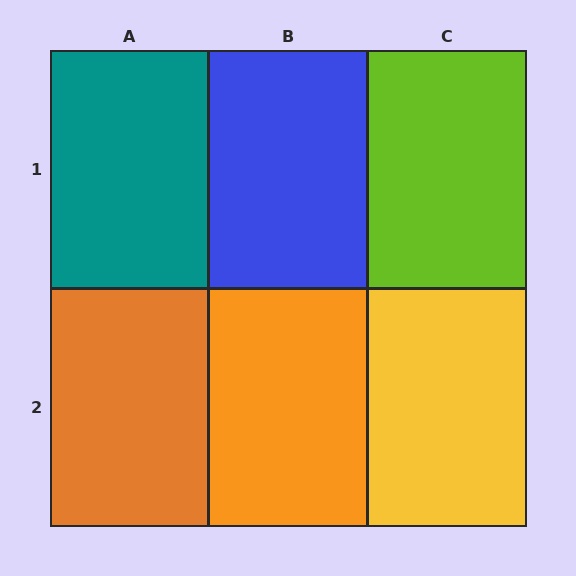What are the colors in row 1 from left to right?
Teal, blue, lime.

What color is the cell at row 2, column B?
Orange.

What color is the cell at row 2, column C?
Yellow.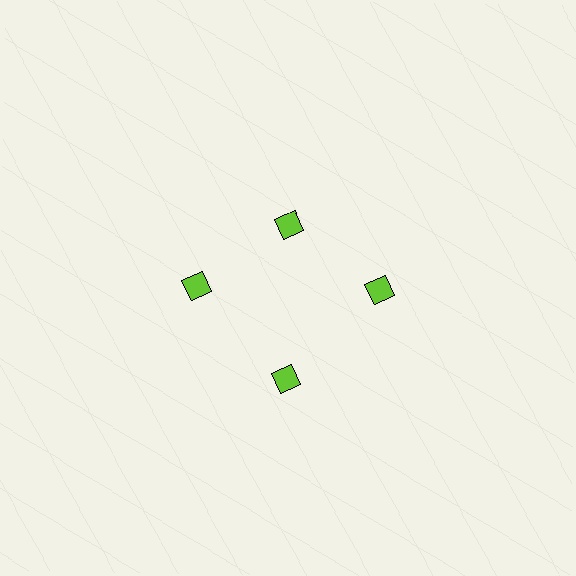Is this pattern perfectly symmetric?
No. The 4 lime diamonds are arranged in a ring, but one element near the 12 o'clock position is pulled inward toward the center, breaking the 4-fold rotational symmetry.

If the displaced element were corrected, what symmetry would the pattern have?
It would have 4-fold rotational symmetry — the pattern would map onto itself every 90 degrees.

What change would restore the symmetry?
The symmetry would be restored by moving it outward, back onto the ring so that all 4 diamonds sit at equal angles and equal distance from the center.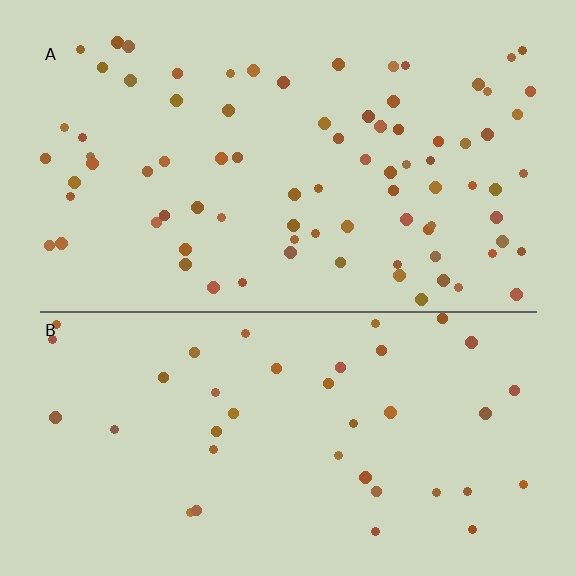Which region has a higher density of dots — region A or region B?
A (the top).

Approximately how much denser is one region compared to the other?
Approximately 2.1× — region A over region B.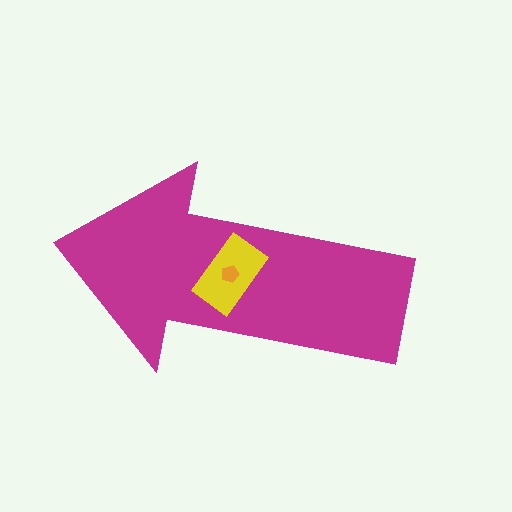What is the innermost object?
The orange pentagon.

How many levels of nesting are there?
3.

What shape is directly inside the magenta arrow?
The yellow rectangle.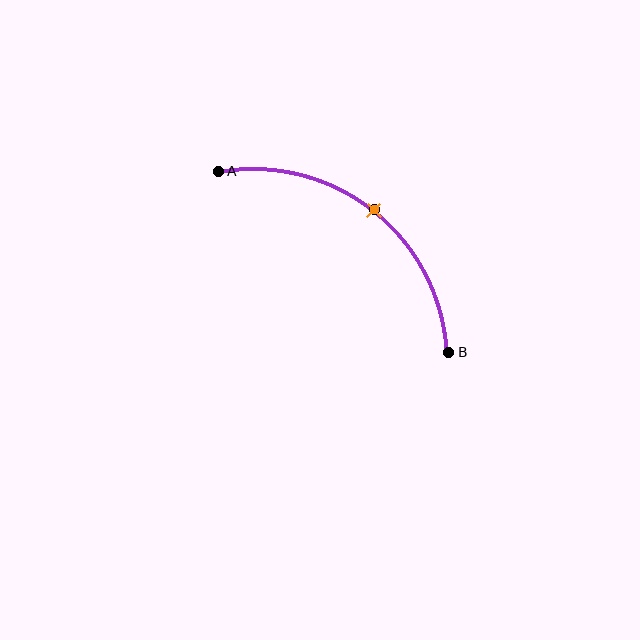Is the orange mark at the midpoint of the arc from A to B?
Yes. The orange mark lies on the arc at equal arc-length from both A and B — it is the arc midpoint.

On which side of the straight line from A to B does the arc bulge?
The arc bulges above and to the right of the straight line connecting A and B.